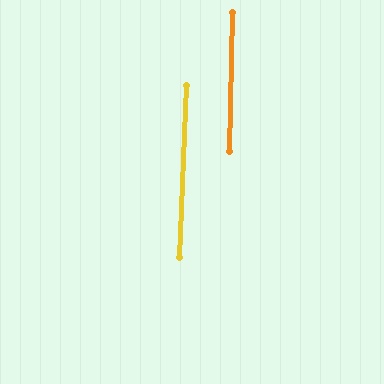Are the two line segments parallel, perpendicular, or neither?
Parallel — their directions differ by only 0.7°.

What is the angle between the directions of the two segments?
Approximately 1 degree.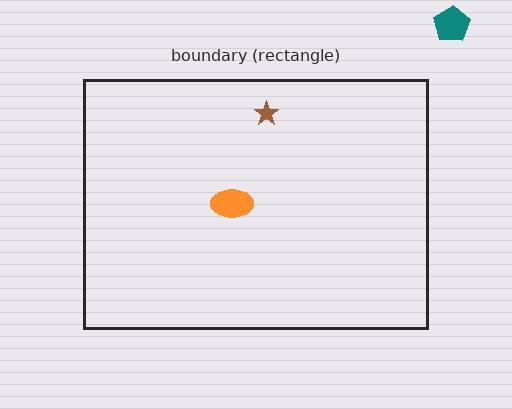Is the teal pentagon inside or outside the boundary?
Outside.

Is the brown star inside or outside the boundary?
Inside.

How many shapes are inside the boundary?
2 inside, 1 outside.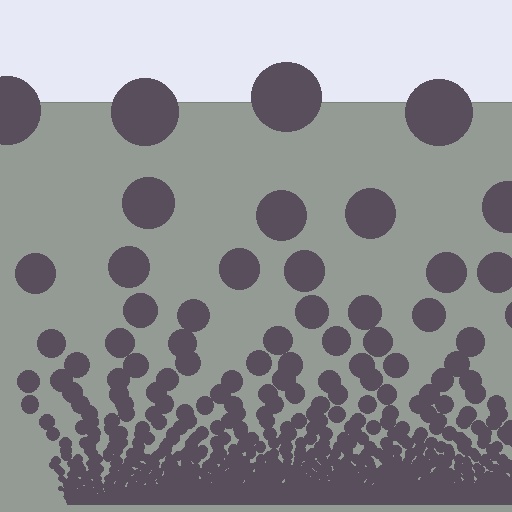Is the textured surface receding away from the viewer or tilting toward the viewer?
The surface appears to tilt toward the viewer. Texture elements get larger and sparser toward the top.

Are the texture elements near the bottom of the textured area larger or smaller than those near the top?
Smaller. The gradient is inverted — elements near the bottom are smaller and denser.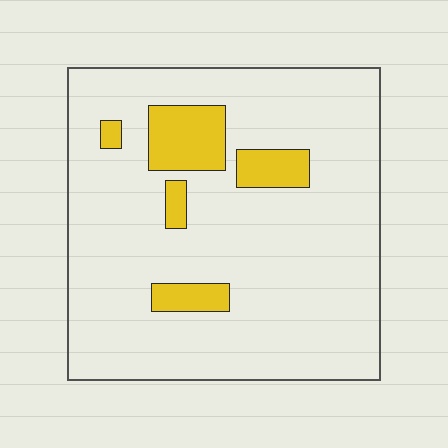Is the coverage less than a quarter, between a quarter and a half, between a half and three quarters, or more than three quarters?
Less than a quarter.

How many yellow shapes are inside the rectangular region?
5.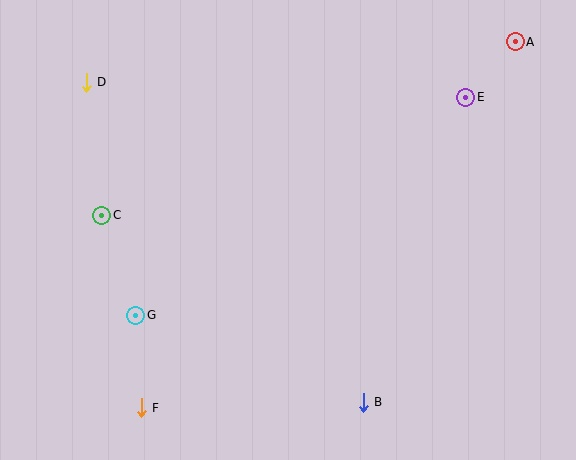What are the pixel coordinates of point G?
Point G is at (136, 315).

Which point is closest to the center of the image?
Point G at (136, 315) is closest to the center.